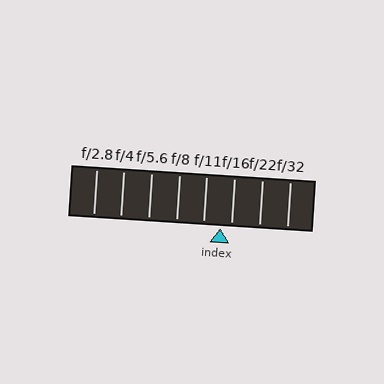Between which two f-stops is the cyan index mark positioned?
The index mark is between f/11 and f/16.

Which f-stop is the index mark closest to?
The index mark is closest to f/16.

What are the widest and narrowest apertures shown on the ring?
The widest aperture shown is f/2.8 and the narrowest is f/32.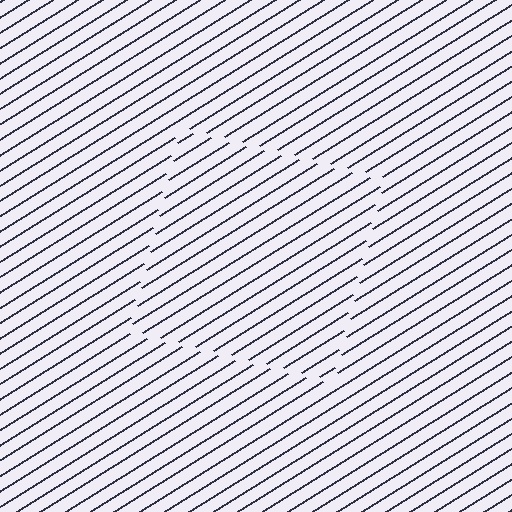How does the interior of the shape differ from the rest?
The interior of the shape contains the same grating, shifted by half a period — the contour is defined by the phase discontinuity where line-ends from the inner and outer gratings abut.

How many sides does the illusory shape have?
4 sides — the line-ends trace a square.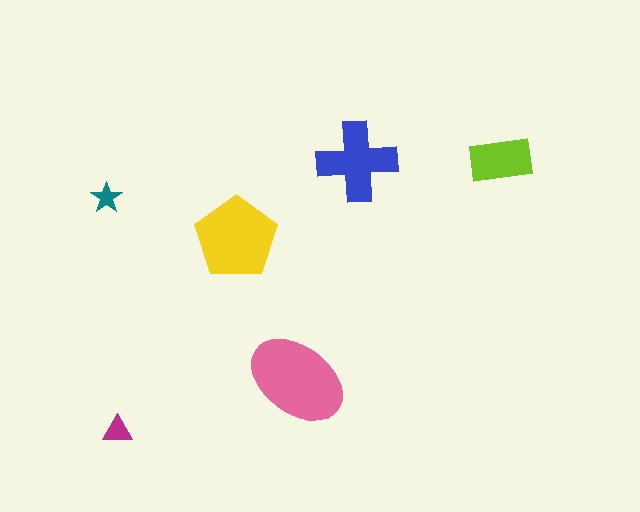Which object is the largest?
The pink ellipse.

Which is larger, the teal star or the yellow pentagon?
The yellow pentagon.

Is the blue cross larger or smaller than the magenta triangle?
Larger.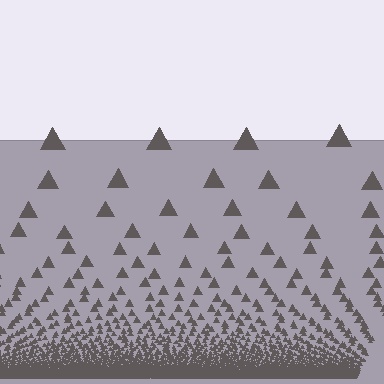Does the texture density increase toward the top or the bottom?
Density increases toward the bottom.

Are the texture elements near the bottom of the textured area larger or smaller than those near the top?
Smaller. The gradient is inverted — elements near the bottom are smaller and denser.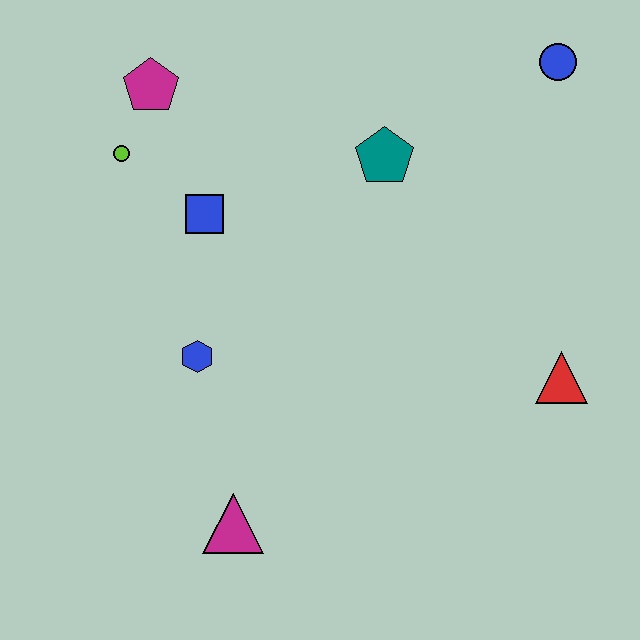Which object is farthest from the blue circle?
The magenta triangle is farthest from the blue circle.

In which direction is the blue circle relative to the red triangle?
The blue circle is above the red triangle.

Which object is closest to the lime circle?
The magenta pentagon is closest to the lime circle.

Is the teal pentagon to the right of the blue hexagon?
Yes